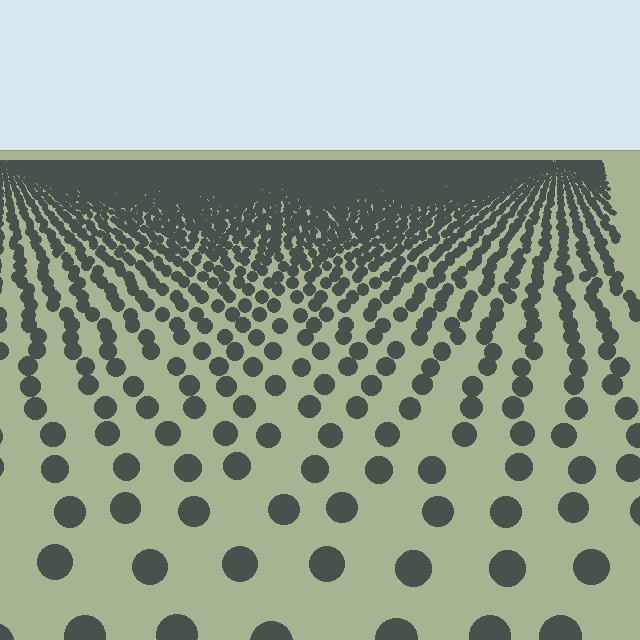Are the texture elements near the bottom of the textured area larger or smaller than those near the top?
Larger. Near the bottom, elements are closer to the viewer and appear at a bigger on-screen size.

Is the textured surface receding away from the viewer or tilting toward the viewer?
The surface is receding away from the viewer. Texture elements get smaller and denser toward the top.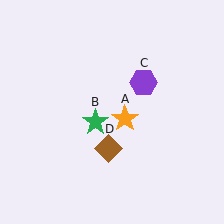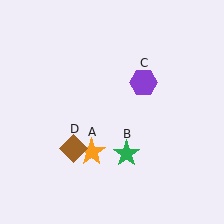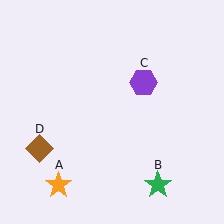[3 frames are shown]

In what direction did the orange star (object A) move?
The orange star (object A) moved down and to the left.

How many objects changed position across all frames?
3 objects changed position: orange star (object A), green star (object B), brown diamond (object D).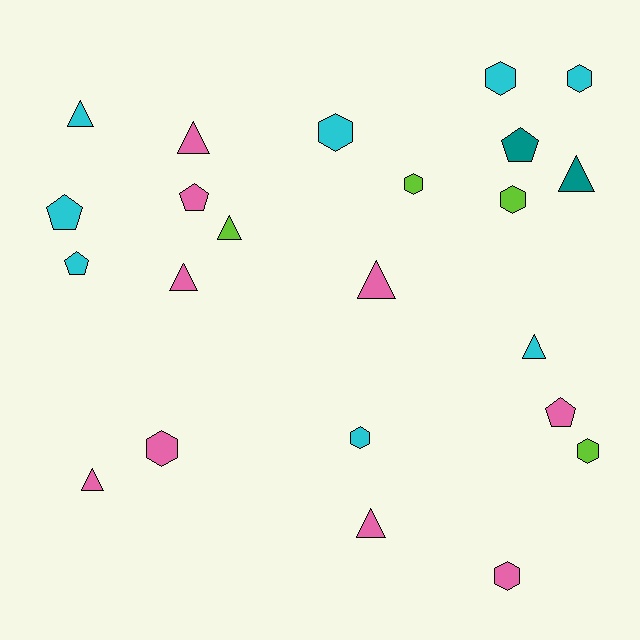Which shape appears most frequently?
Triangle, with 9 objects.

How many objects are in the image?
There are 23 objects.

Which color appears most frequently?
Pink, with 9 objects.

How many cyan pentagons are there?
There are 2 cyan pentagons.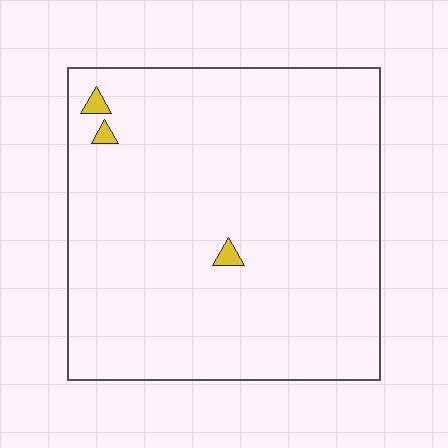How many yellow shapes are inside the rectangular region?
3.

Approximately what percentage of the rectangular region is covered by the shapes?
Approximately 0%.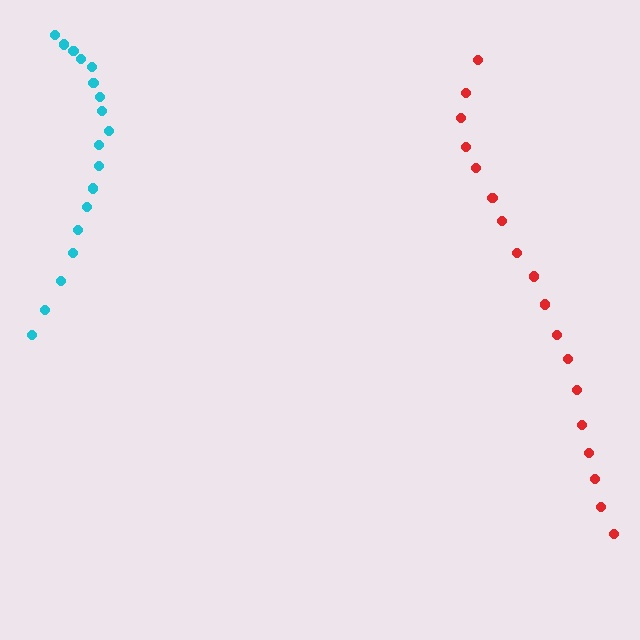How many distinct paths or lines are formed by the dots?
There are 2 distinct paths.